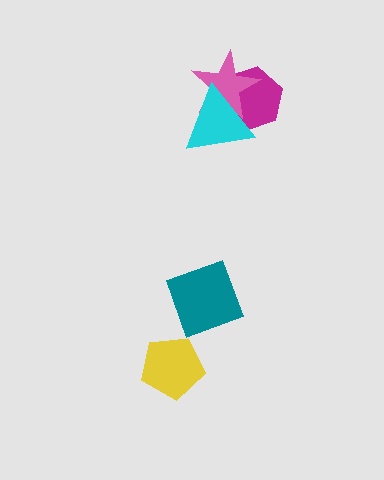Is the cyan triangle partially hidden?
No, no other shape covers it.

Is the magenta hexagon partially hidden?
Yes, it is partially covered by another shape.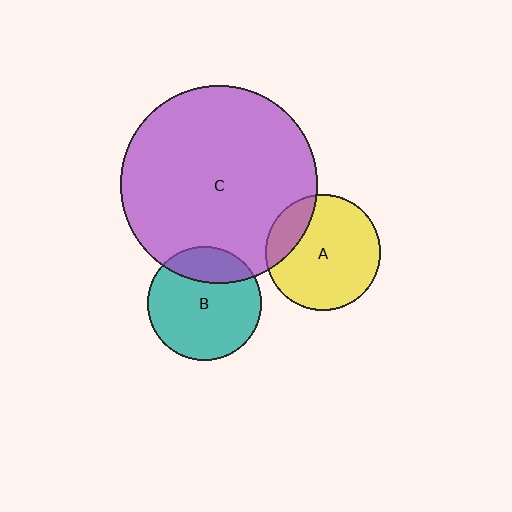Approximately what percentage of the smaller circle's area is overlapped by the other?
Approximately 20%.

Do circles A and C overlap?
Yes.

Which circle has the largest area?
Circle C (purple).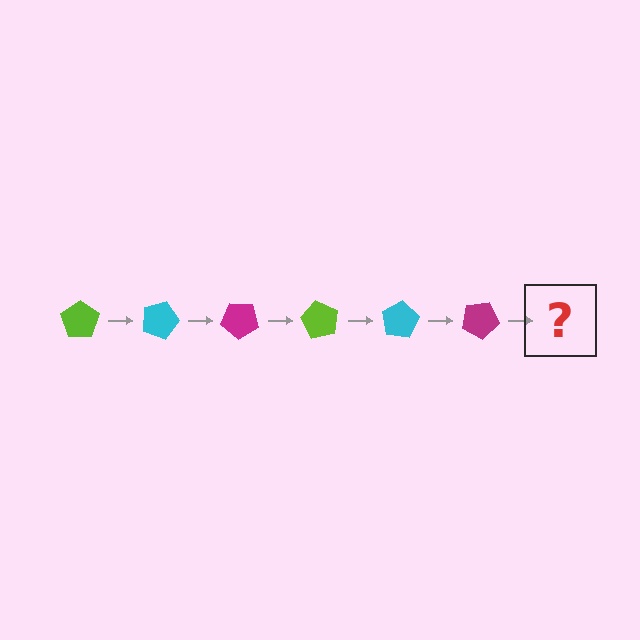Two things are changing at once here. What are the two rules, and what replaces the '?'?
The two rules are that it rotates 20 degrees each step and the color cycles through lime, cyan, and magenta. The '?' should be a lime pentagon, rotated 120 degrees from the start.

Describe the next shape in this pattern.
It should be a lime pentagon, rotated 120 degrees from the start.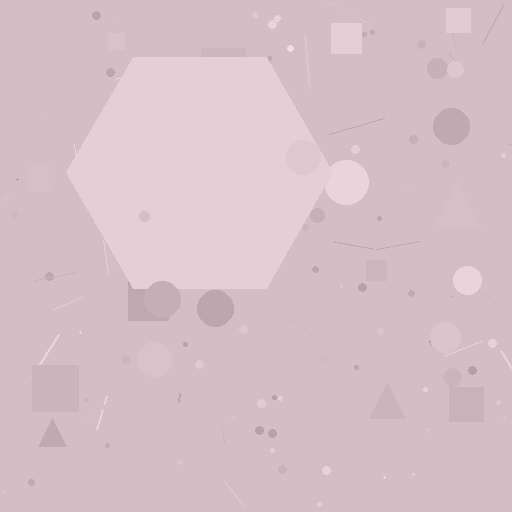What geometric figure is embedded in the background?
A hexagon is embedded in the background.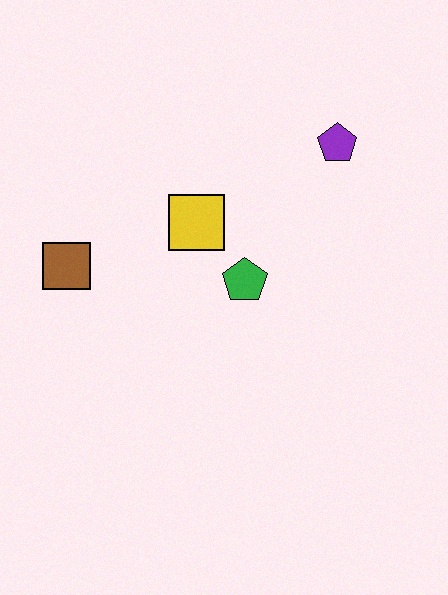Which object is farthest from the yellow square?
The purple pentagon is farthest from the yellow square.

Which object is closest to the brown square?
The yellow square is closest to the brown square.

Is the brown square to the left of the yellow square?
Yes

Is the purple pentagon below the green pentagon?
No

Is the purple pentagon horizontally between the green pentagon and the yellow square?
No